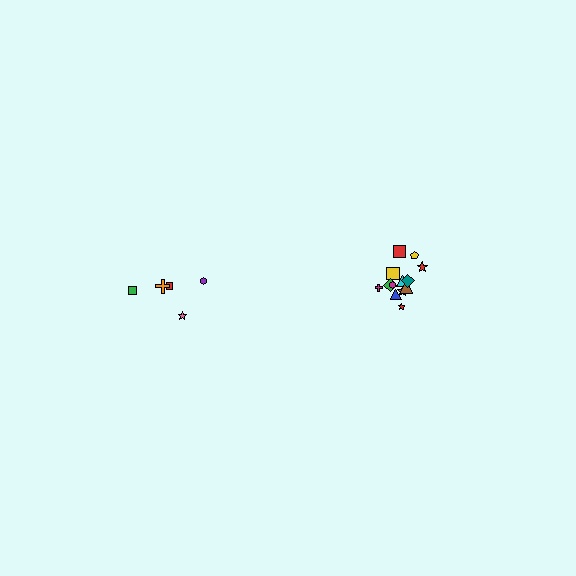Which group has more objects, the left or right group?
The right group.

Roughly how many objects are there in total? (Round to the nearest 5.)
Roughly 20 objects in total.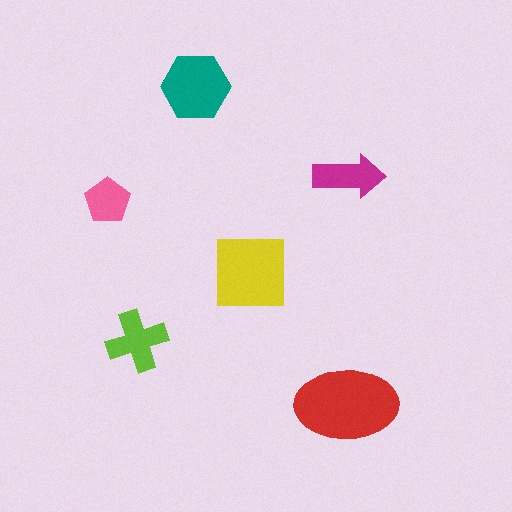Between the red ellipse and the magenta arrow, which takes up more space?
The red ellipse.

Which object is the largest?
The red ellipse.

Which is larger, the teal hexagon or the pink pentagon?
The teal hexagon.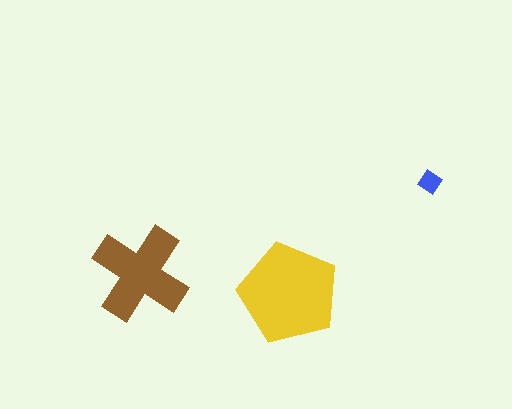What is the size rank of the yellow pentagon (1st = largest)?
1st.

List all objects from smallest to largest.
The blue diamond, the brown cross, the yellow pentagon.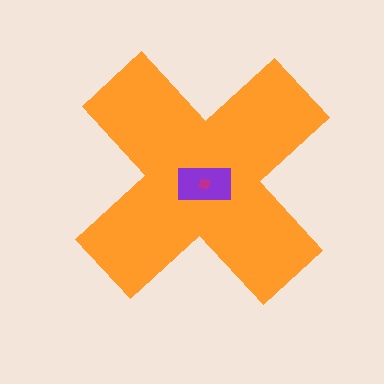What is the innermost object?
The magenta square.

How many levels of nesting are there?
3.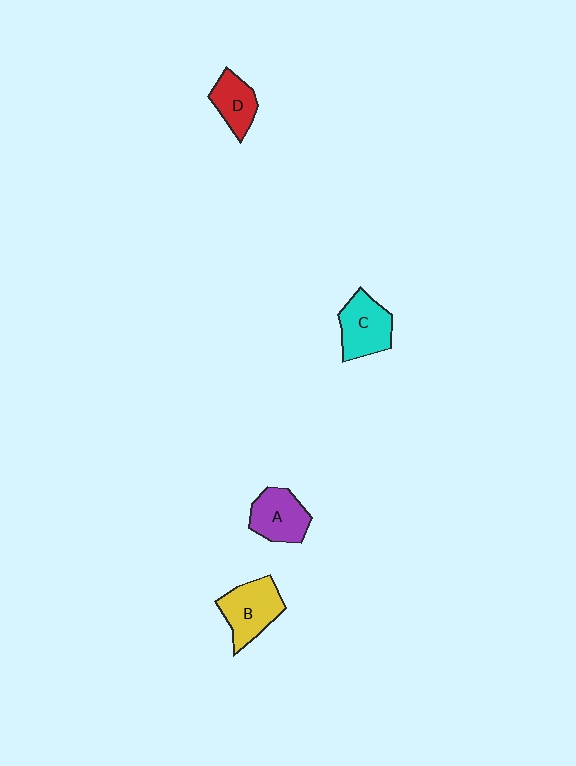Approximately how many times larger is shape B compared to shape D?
Approximately 1.4 times.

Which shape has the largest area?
Shape B (yellow).